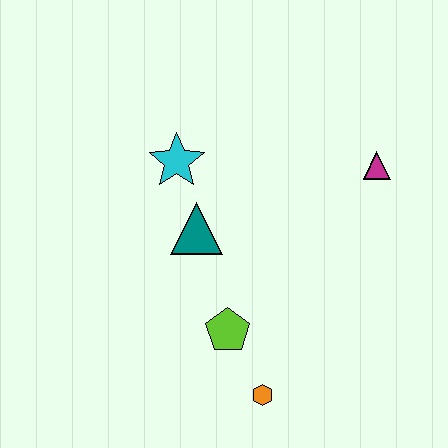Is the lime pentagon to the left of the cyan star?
No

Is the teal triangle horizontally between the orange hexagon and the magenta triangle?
No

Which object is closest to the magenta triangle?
The teal triangle is closest to the magenta triangle.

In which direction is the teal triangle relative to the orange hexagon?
The teal triangle is above the orange hexagon.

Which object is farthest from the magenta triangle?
The orange hexagon is farthest from the magenta triangle.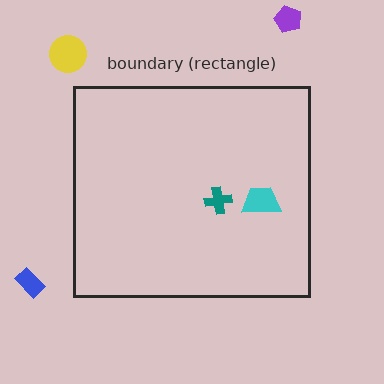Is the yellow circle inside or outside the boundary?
Outside.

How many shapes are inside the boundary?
2 inside, 3 outside.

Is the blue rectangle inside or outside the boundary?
Outside.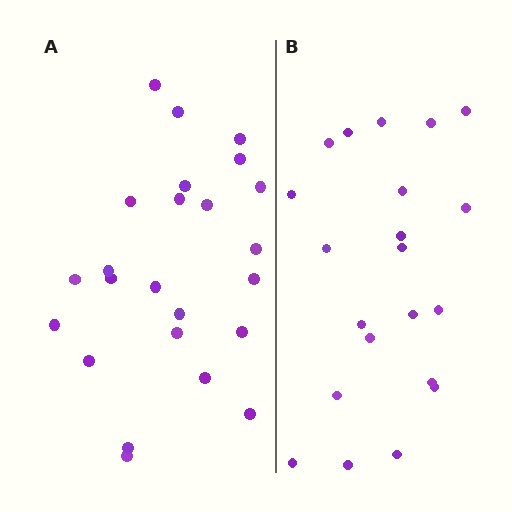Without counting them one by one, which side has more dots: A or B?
Region A (the left region) has more dots.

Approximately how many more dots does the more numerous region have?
Region A has just a few more — roughly 2 or 3 more dots than region B.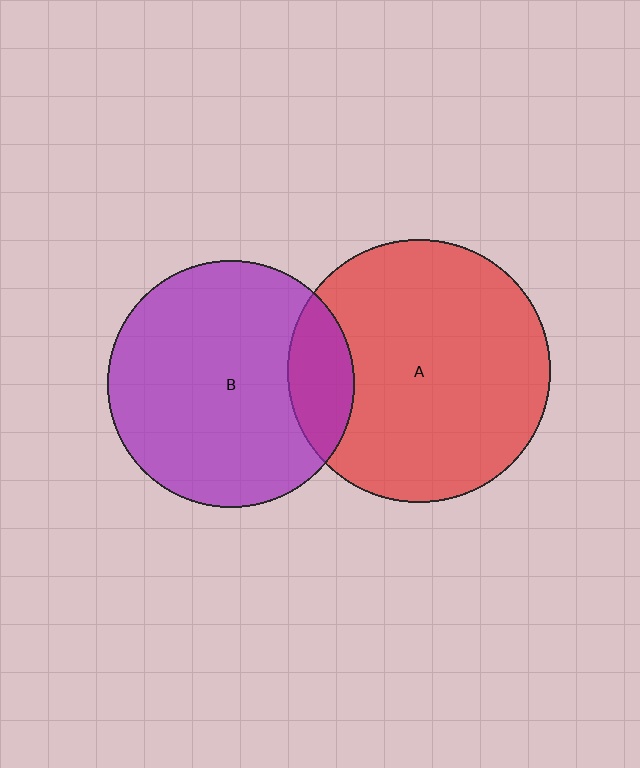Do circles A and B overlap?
Yes.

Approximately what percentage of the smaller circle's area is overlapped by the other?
Approximately 15%.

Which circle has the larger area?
Circle A (red).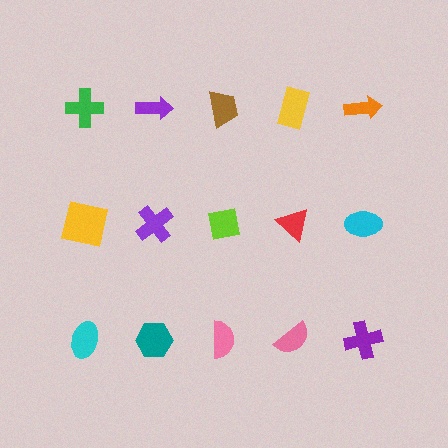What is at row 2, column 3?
A lime square.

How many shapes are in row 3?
5 shapes.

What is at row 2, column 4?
A red triangle.